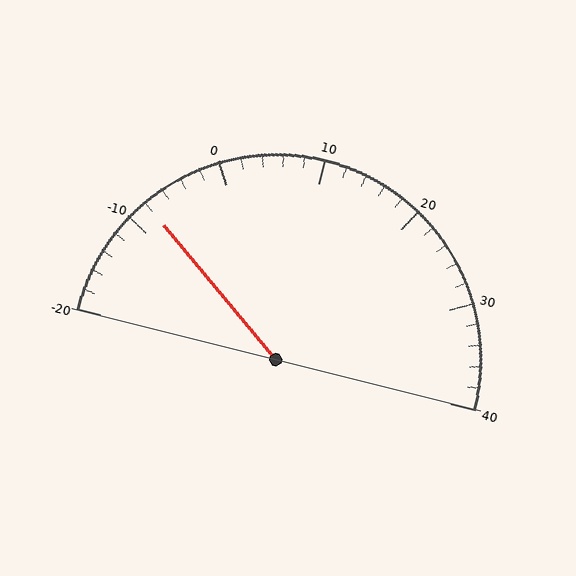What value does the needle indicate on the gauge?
The needle indicates approximately -8.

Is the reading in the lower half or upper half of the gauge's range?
The reading is in the lower half of the range (-20 to 40).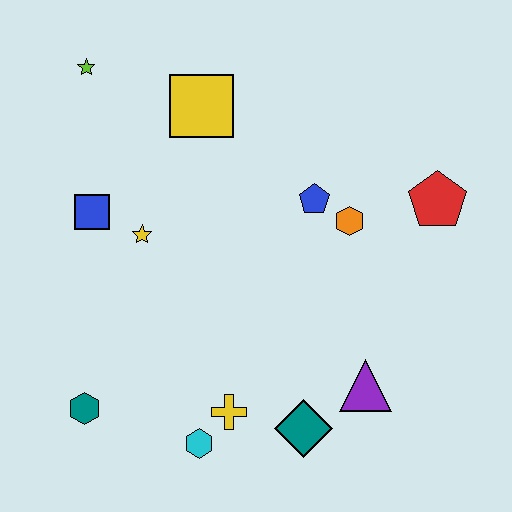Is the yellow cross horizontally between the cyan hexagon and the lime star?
No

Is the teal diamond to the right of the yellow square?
Yes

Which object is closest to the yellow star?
The blue square is closest to the yellow star.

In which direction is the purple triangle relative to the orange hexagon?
The purple triangle is below the orange hexagon.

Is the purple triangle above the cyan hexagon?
Yes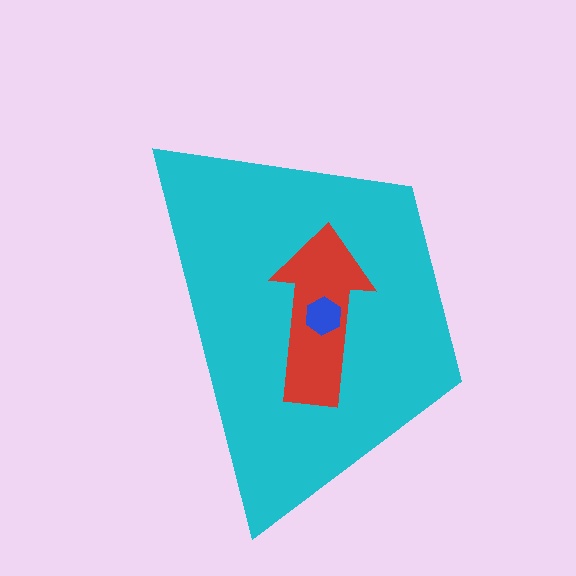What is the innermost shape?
The blue hexagon.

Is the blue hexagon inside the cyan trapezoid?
Yes.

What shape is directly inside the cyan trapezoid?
The red arrow.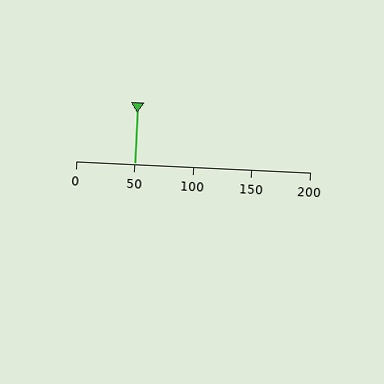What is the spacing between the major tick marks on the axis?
The major ticks are spaced 50 apart.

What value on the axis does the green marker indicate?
The marker indicates approximately 50.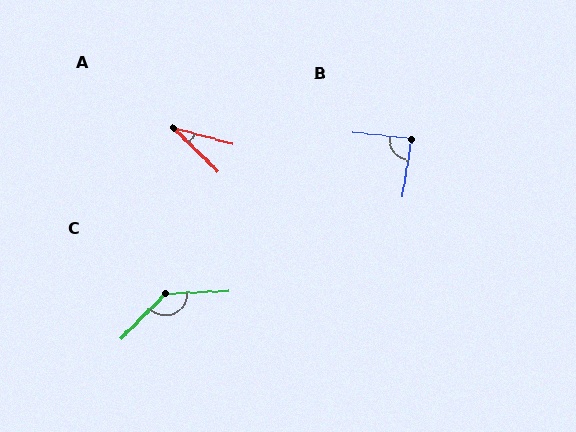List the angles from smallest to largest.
A (29°), B (88°), C (136°).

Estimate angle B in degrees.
Approximately 88 degrees.